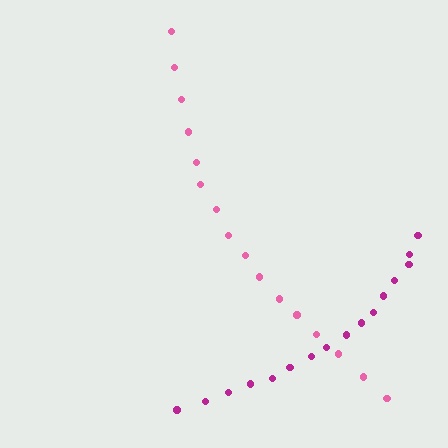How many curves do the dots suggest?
There are 2 distinct paths.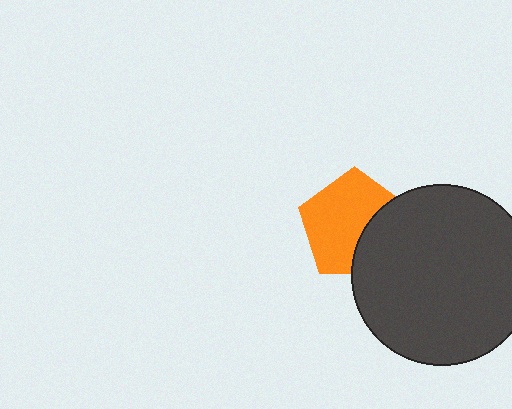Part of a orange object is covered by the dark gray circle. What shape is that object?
It is a pentagon.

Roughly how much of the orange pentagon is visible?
Most of it is visible (roughly 67%).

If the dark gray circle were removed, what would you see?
You would see the complete orange pentagon.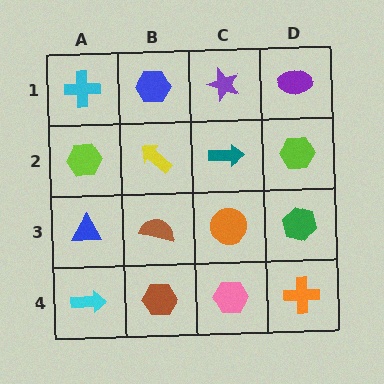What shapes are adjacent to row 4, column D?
A green hexagon (row 3, column D), a pink hexagon (row 4, column C).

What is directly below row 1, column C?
A teal arrow.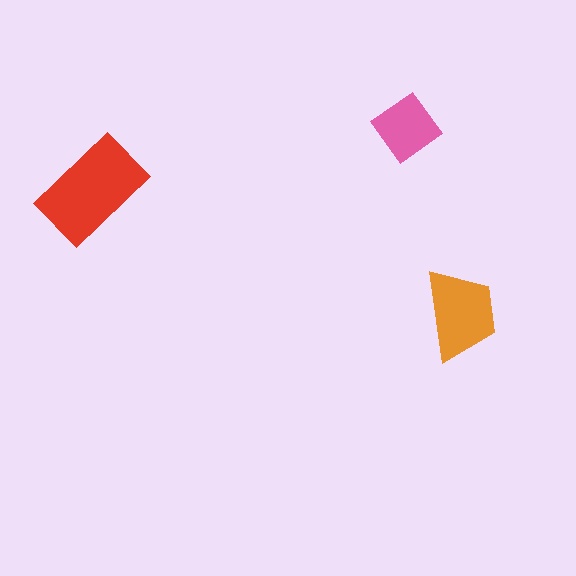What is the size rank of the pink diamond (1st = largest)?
3rd.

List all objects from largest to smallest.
The red rectangle, the orange trapezoid, the pink diamond.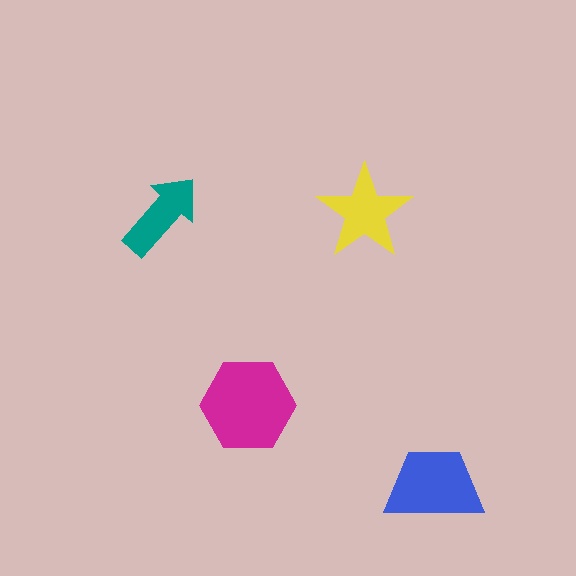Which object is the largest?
The magenta hexagon.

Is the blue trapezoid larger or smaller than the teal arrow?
Larger.